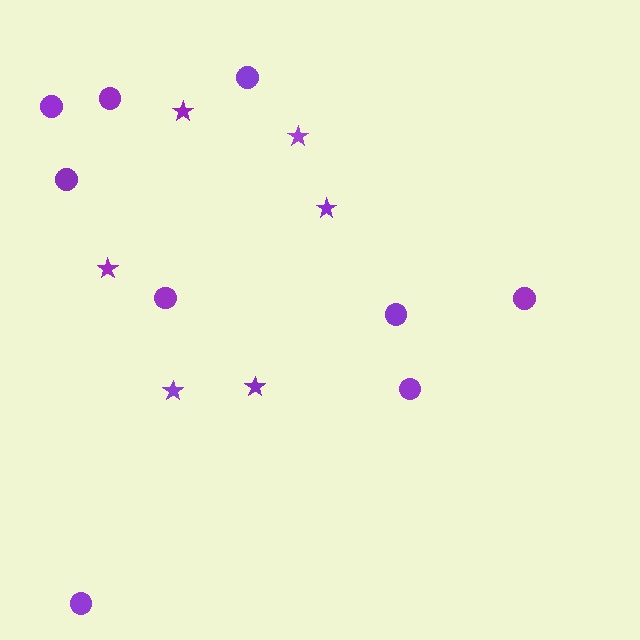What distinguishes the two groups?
There are 2 groups: one group of stars (6) and one group of circles (9).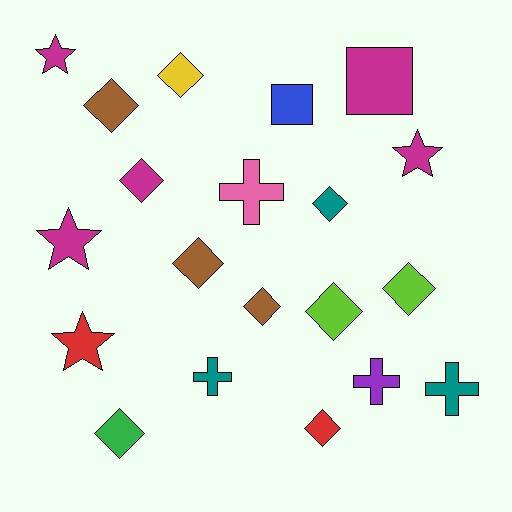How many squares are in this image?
There are 2 squares.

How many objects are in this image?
There are 20 objects.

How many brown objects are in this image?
There are 3 brown objects.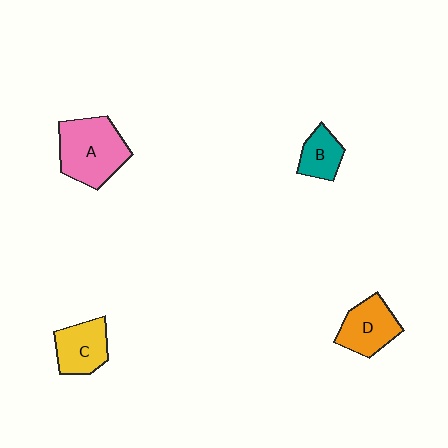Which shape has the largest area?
Shape A (pink).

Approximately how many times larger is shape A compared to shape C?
Approximately 1.5 times.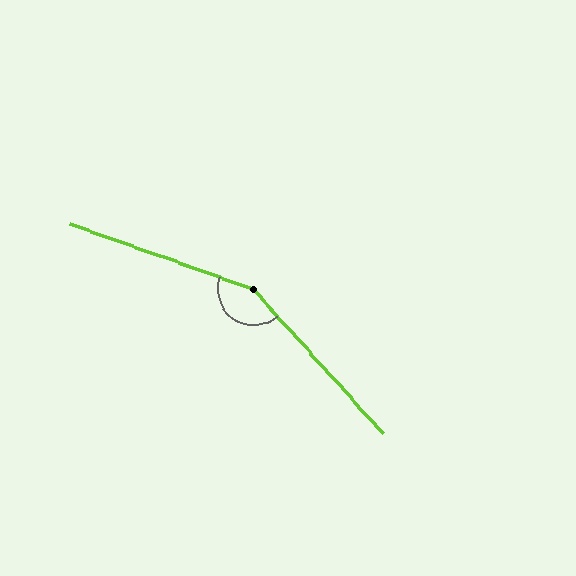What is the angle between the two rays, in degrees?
Approximately 151 degrees.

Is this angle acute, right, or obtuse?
It is obtuse.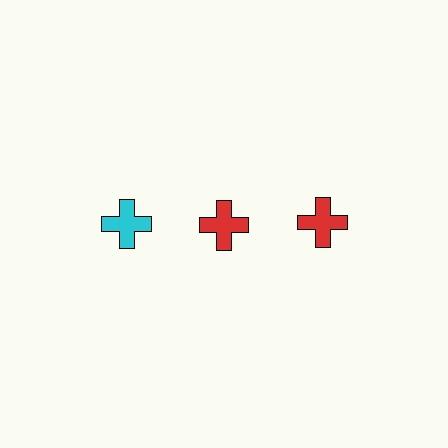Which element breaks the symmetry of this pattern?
The cyan cross in the top row, leftmost column breaks the symmetry. All other shapes are red crosses.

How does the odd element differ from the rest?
It has a different color: cyan instead of red.